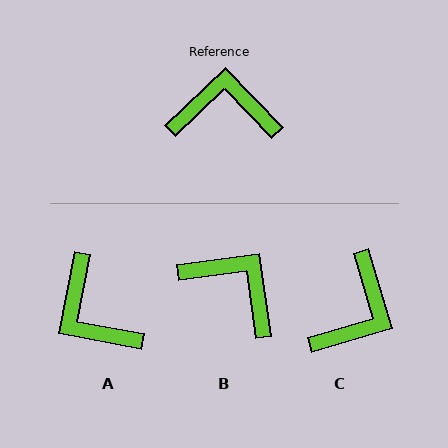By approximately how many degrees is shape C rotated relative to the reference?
Approximately 117 degrees clockwise.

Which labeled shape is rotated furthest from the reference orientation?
A, about 125 degrees away.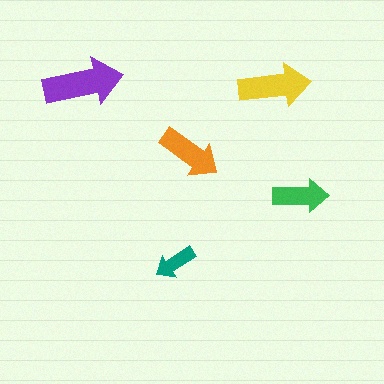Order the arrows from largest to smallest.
the purple one, the yellow one, the orange one, the green one, the teal one.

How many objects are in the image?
There are 5 objects in the image.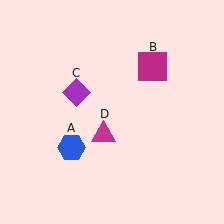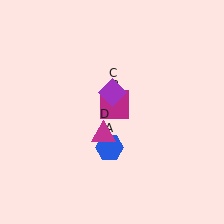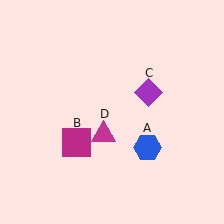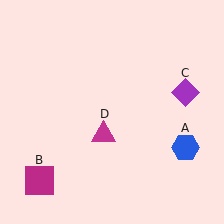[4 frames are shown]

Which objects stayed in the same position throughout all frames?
Magenta triangle (object D) remained stationary.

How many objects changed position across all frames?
3 objects changed position: blue hexagon (object A), magenta square (object B), purple diamond (object C).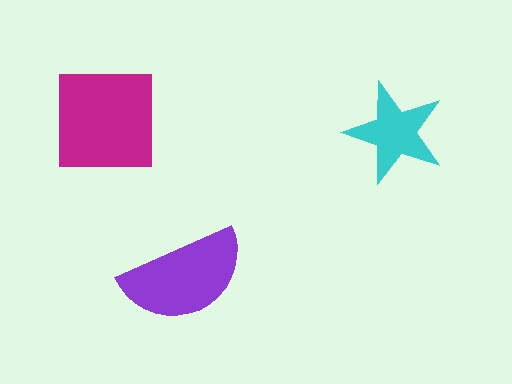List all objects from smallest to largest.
The cyan star, the purple semicircle, the magenta square.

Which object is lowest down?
The purple semicircle is bottommost.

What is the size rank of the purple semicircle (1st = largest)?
2nd.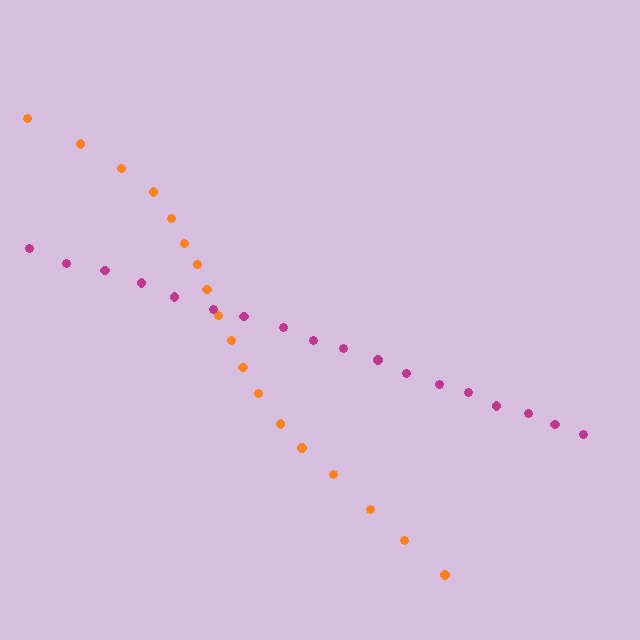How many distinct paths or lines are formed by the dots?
There are 2 distinct paths.